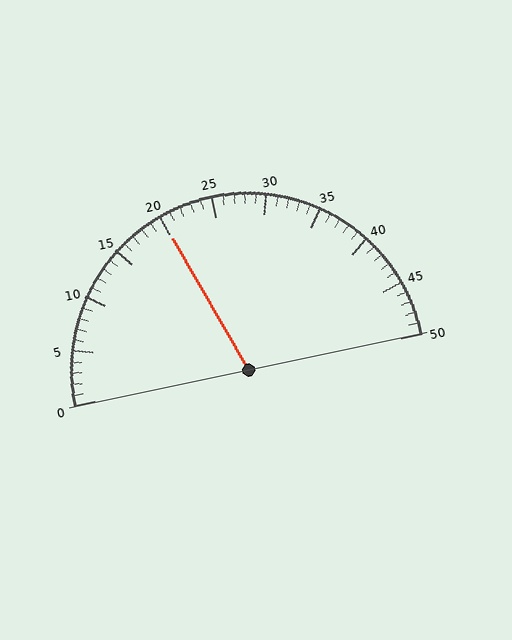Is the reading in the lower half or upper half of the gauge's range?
The reading is in the lower half of the range (0 to 50).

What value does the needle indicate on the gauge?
The needle indicates approximately 20.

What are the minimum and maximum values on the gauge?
The gauge ranges from 0 to 50.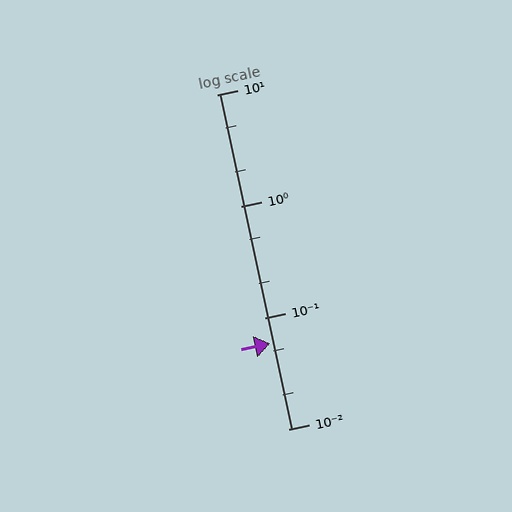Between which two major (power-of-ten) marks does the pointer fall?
The pointer is between 0.01 and 0.1.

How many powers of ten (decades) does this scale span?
The scale spans 3 decades, from 0.01 to 10.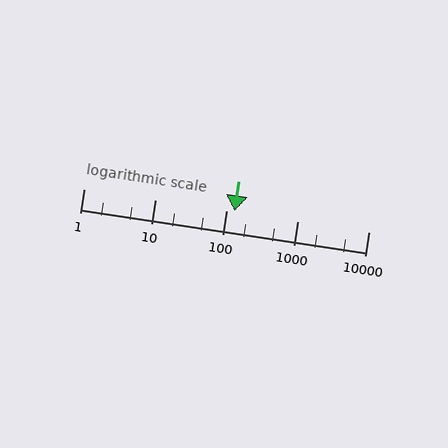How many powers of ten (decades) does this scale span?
The scale spans 4 decades, from 1 to 10000.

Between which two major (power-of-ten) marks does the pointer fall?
The pointer is between 100 and 1000.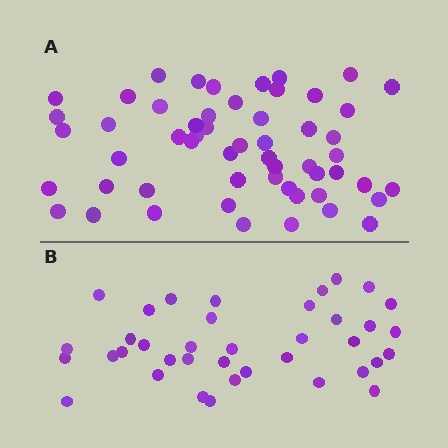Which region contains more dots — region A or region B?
Region A (the top region) has more dots.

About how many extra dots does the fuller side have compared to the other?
Region A has approximately 15 more dots than region B.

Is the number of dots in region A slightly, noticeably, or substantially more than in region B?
Region A has noticeably more, but not dramatically so. The ratio is roughly 1.4 to 1.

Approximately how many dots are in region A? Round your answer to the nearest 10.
About 60 dots. (The exact count is 55, which rounds to 60.)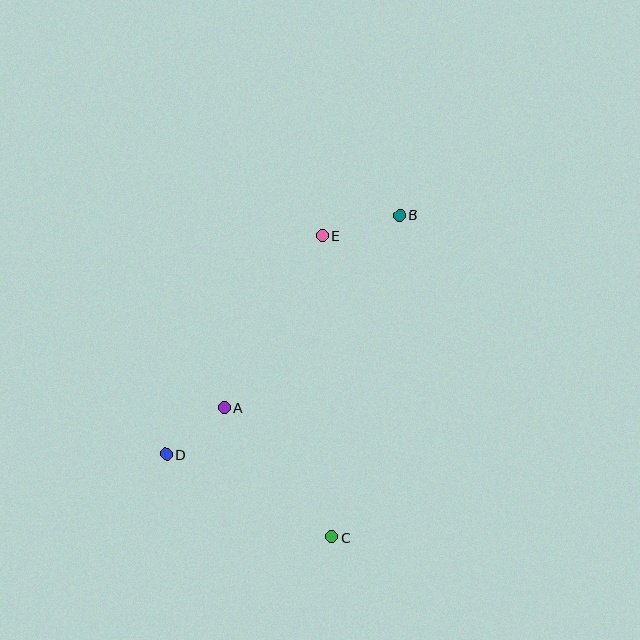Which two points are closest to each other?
Points A and D are closest to each other.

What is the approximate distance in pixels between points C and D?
The distance between C and D is approximately 185 pixels.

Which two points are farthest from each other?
Points B and D are farthest from each other.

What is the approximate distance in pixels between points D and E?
The distance between D and E is approximately 268 pixels.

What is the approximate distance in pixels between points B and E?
The distance between B and E is approximately 80 pixels.